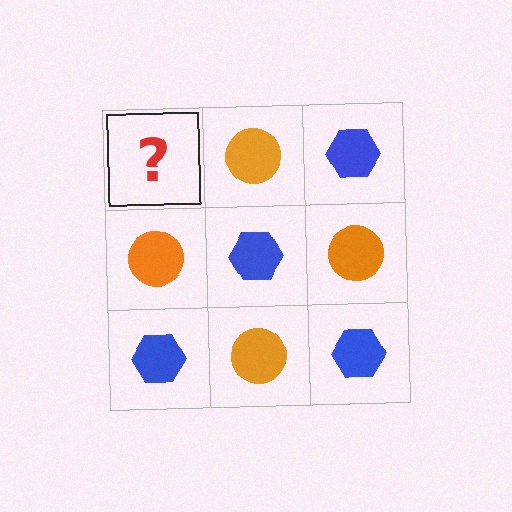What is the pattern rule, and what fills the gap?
The rule is that it alternates blue hexagon and orange circle in a checkerboard pattern. The gap should be filled with a blue hexagon.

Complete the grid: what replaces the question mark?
The question mark should be replaced with a blue hexagon.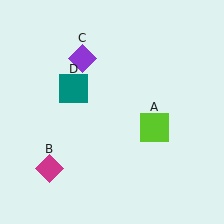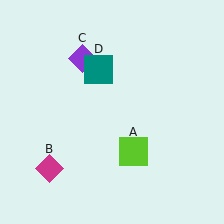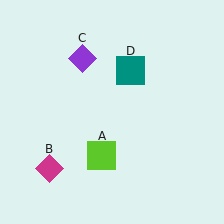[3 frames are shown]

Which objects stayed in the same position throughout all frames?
Magenta diamond (object B) and purple diamond (object C) remained stationary.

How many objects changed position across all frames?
2 objects changed position: lime square (object A), teal square (object D).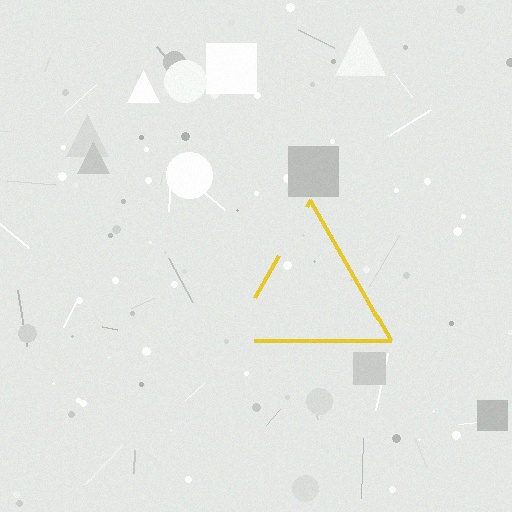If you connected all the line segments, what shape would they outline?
They would outline a triangle.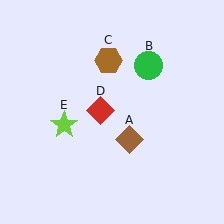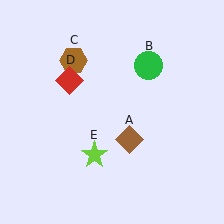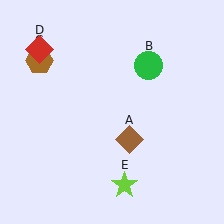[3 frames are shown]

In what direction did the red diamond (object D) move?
The red diamond (object D) moved up and to the left.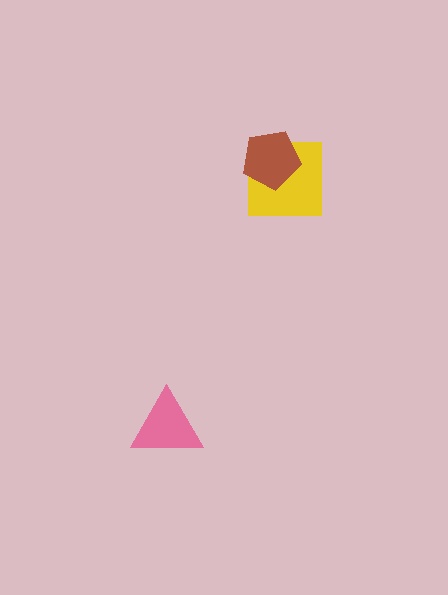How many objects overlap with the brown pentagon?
1 object overlaps with the brown pentagon.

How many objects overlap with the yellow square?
1 object overlaps with the yellow square.